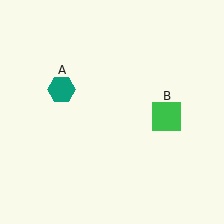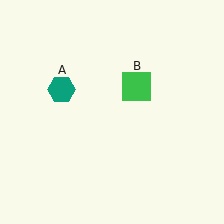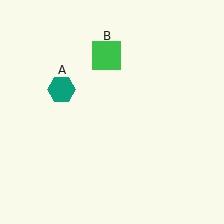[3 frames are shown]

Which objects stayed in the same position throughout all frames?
Teal hexagon (object A) remained stationary.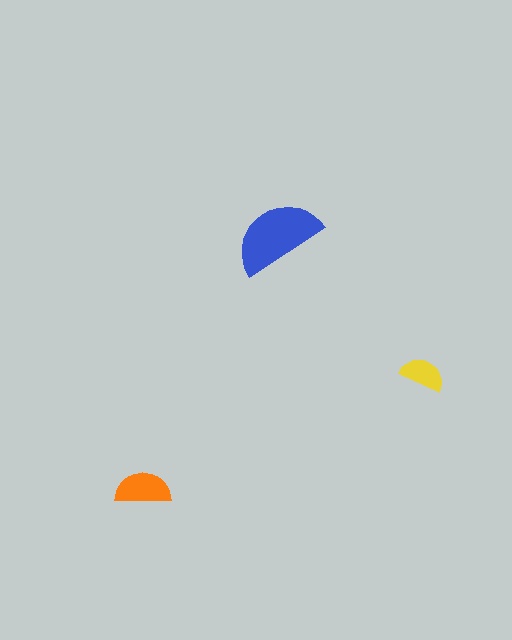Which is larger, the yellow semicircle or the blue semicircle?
The blue one.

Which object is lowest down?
The orange semicircle is bottommost.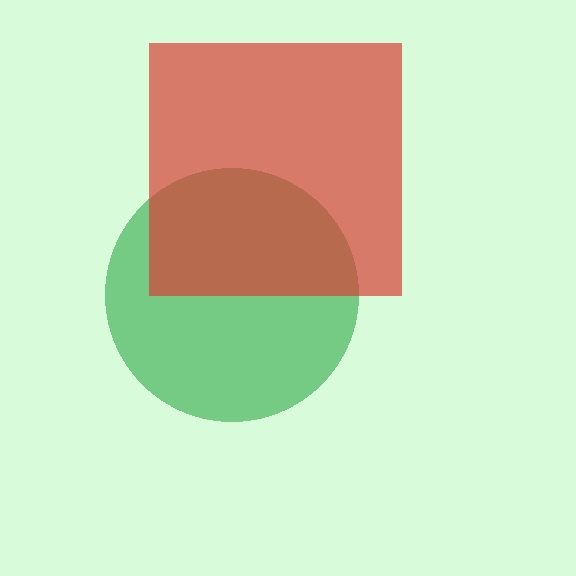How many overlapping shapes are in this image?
There are 2 overlapping shapes in the image.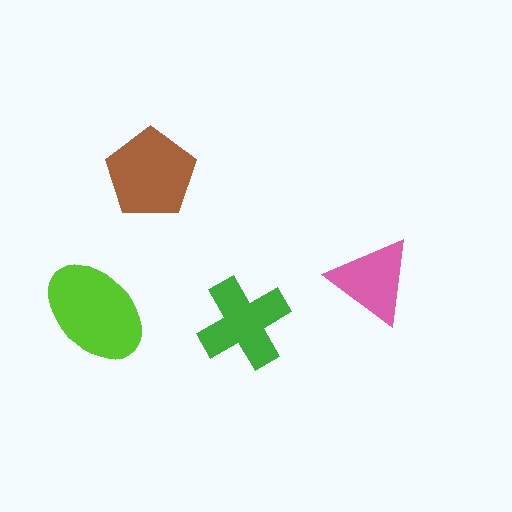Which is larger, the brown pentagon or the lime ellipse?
The lime ellipse.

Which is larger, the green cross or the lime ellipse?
The lime ellipse.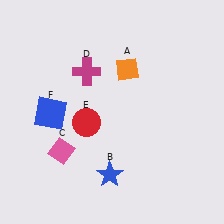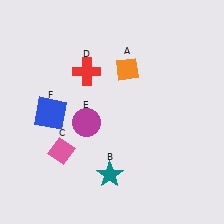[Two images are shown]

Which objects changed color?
B changed from blue to teal. D changed from magenta to red. E changed from red to magenta.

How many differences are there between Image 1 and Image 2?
There are 3 differences between the two images.